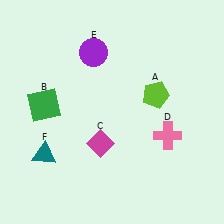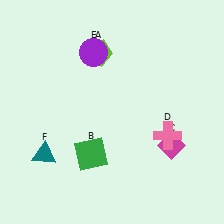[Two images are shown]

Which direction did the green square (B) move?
The green square (B) moved down.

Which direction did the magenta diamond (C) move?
The magenta diamond (C) moved right.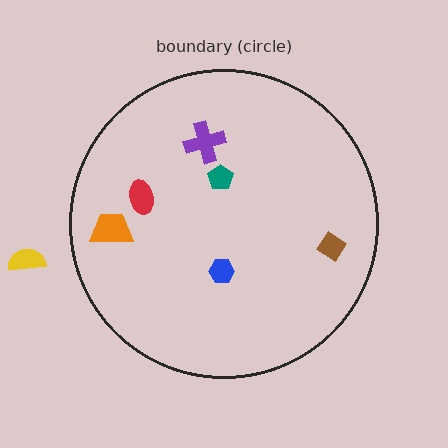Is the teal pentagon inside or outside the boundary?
Inside.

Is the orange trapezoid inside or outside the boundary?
Inside.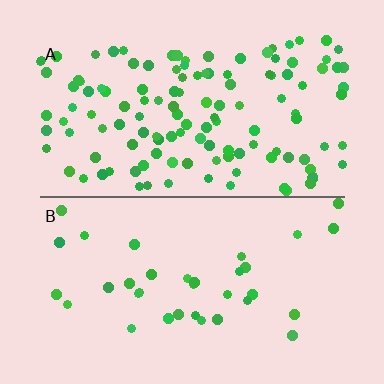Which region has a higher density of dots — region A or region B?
A (the top).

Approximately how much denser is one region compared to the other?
Approximately 3.6× — region A over region B.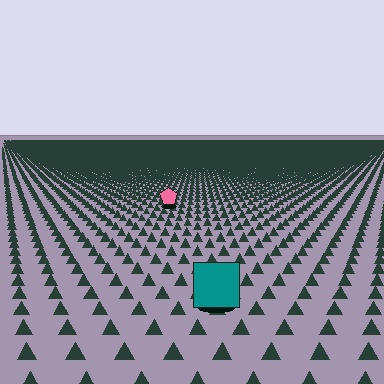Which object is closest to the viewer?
The teal square is closest. The texture marks near it are larger and more spread out.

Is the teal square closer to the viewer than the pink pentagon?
Yes. The teal square is closer — you can tell from the texture gradient: the ground texture is coarser near it.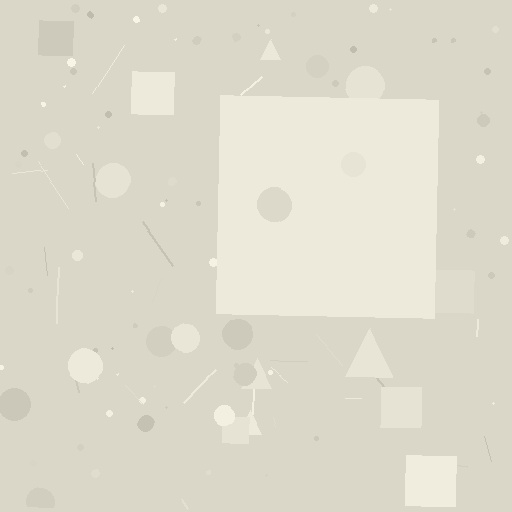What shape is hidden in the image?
A square is hidden in the image.